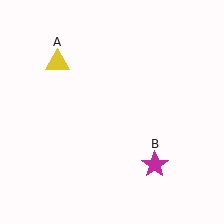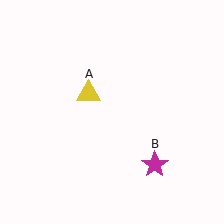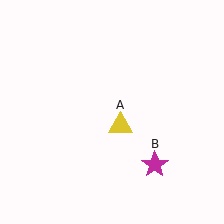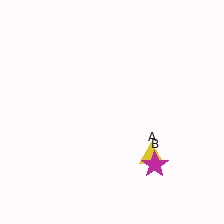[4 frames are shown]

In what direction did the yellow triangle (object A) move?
The yellow triangle (object A) moved down and to the right.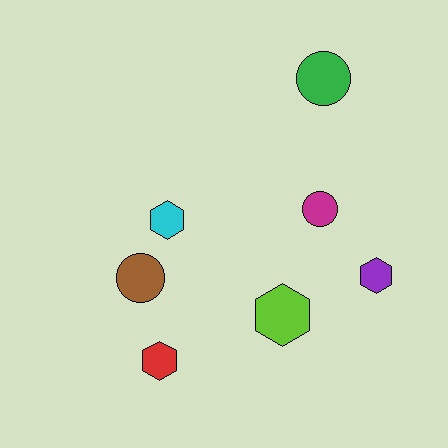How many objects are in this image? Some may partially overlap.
There are 7 objects.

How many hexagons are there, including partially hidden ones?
There are 4 hexagons.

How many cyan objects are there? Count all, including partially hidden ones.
There is 1 cyan object.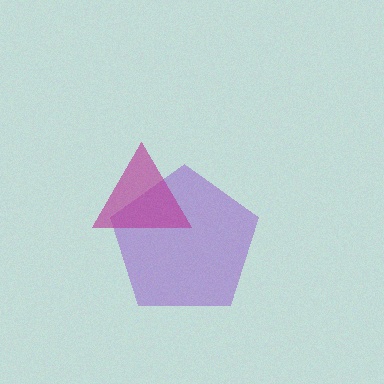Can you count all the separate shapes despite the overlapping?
Yes, there are 2 separate shapes.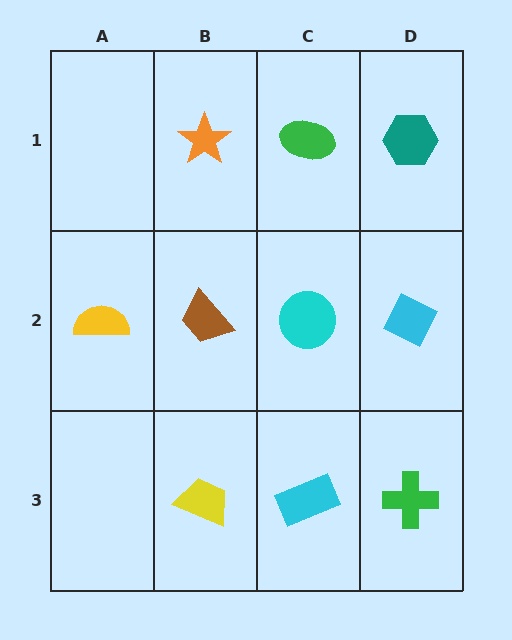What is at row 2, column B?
A brown trapezoid.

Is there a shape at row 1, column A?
No, that cell is empty.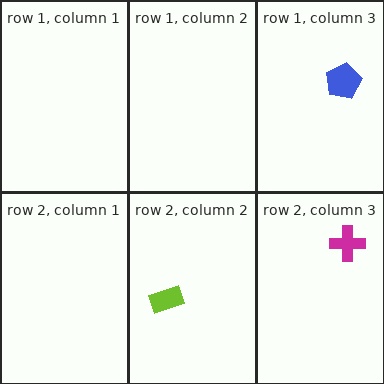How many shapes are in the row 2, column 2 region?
1.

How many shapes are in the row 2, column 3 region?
1.